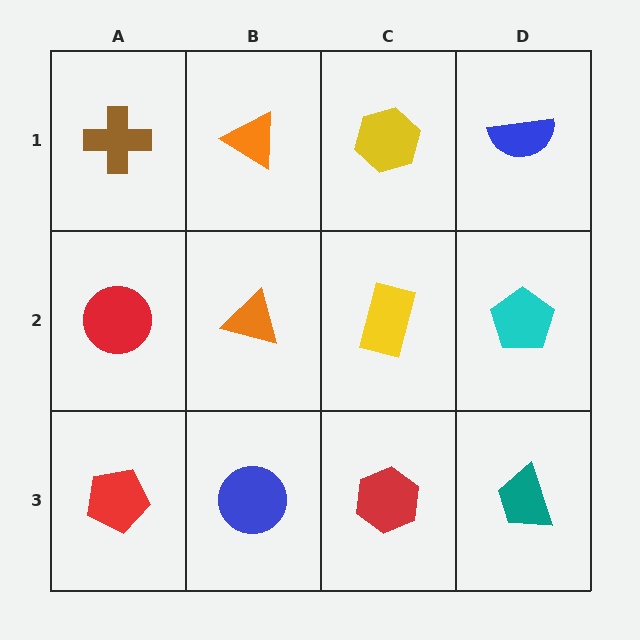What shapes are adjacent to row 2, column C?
A yellow hexagon (row 1, column C), a red hexagon (row 3, column C), an orange triangle (row 2, column B), a cyan pentagon (row 2, column D).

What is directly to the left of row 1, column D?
A yellow hexagon.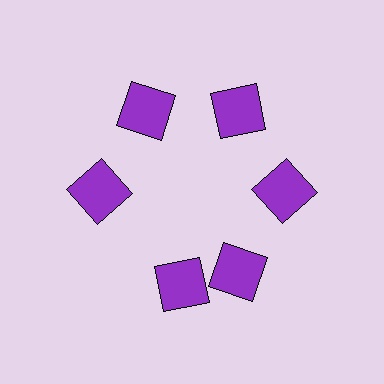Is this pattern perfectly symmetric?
No. The 6 purple squares are arranged in a ring, but one element near the 7 o'clock position is rotated out of alignment along the ring, breaking the 6-fold rotational symmetry.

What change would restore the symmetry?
The symmetry would be restored by rotating it back into even spacing with its neighbors so that all 6 squares sit at equal angles and equal distance from the center.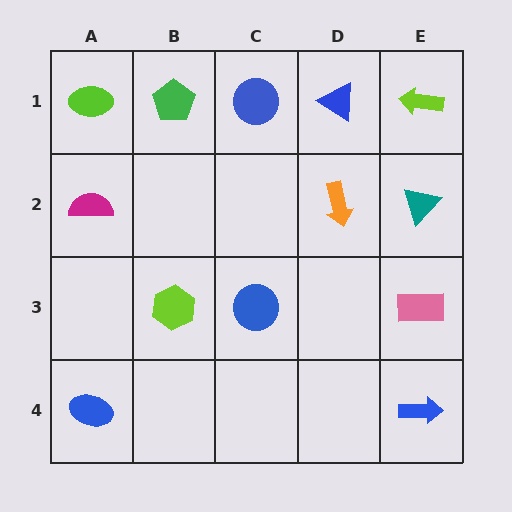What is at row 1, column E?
A lime arrow.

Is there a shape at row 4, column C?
No, that cell is empty.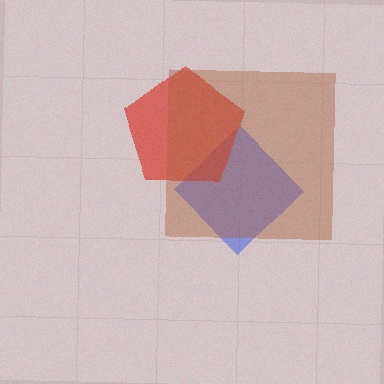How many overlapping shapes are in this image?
There are 3 overlapping shapes in the image.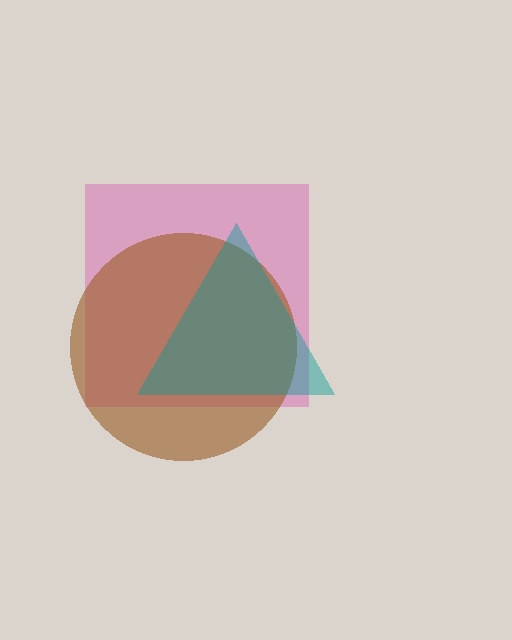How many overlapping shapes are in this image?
There are 3 overlapping shapes in the image.